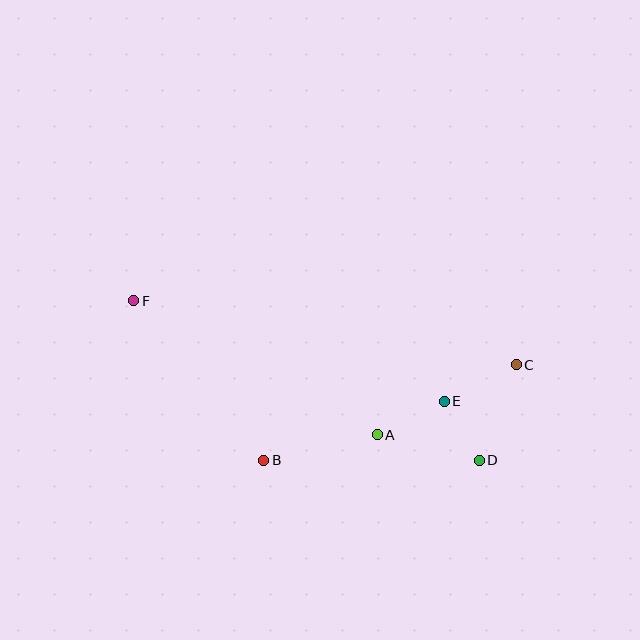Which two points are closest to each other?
Points D and E are closest to each other.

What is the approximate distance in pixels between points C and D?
The distance between C and D is approximately 103 pixels.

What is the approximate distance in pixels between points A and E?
The distance between A and E is approximately 75 pixels.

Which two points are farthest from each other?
Points C and F are farthest from each other.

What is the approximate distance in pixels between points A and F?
The distance between A and F is approximately 278 pixels.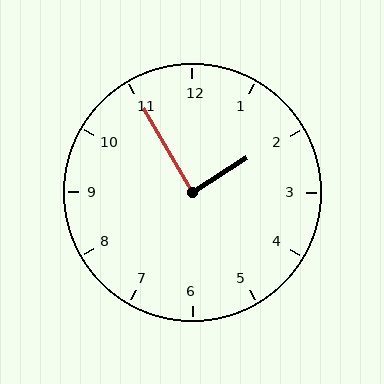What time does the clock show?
1:55.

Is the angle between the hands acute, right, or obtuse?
It is right.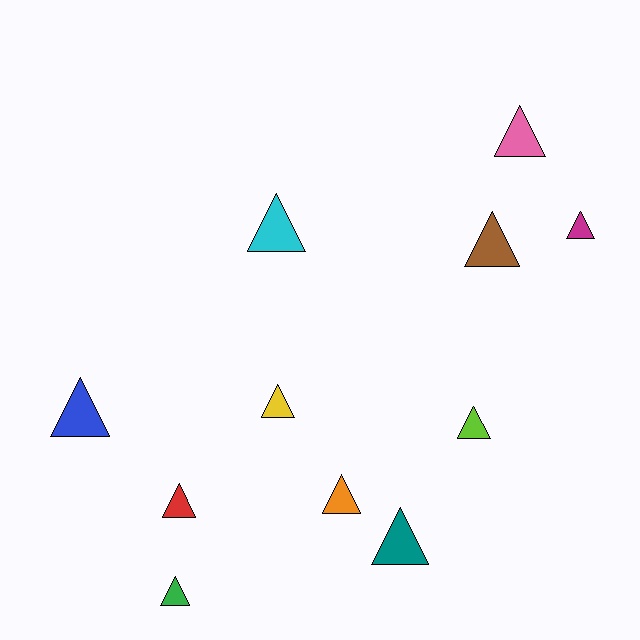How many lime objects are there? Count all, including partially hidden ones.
There is 1 lime object.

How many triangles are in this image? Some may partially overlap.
There are 11 triangles.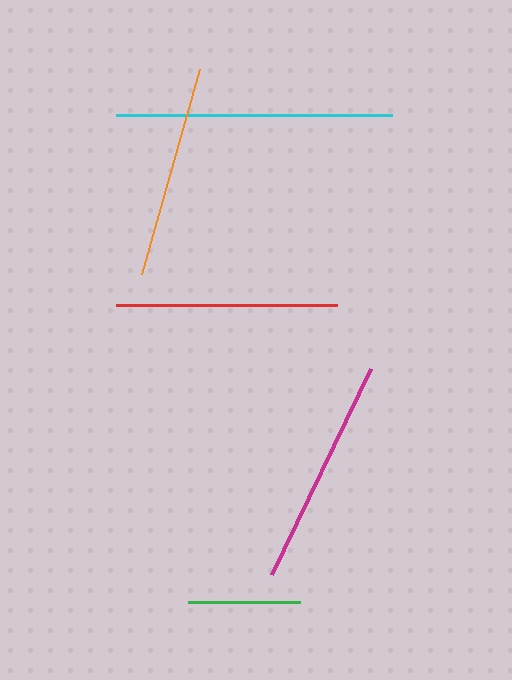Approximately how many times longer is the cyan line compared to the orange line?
The cyan line is approximately 1.3 times the length of the orange line.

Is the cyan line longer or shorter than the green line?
The cyan line is longer than the green line.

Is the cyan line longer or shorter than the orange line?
The cyan line is longer than the orange line.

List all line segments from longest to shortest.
From longest to shortest: cyan, magenta, red, orange, green.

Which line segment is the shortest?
The green line is the shortest at approximately 112 pixels.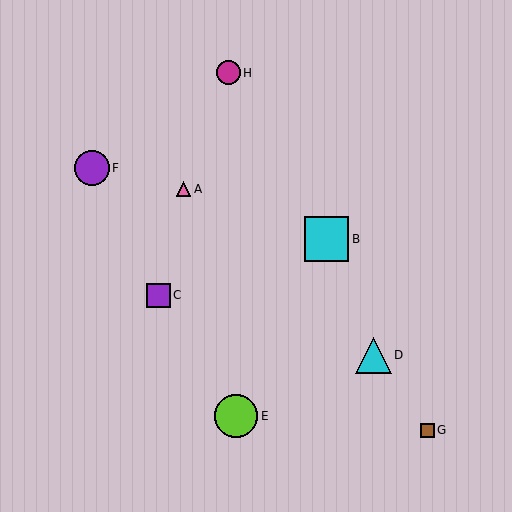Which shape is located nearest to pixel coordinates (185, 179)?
The pink triangle (labeled A) at (184, 189) is nearest to that location.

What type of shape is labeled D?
Shape D is a cyan triangle.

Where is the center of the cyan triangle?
The center of the cyan triangle is at (373, 355).